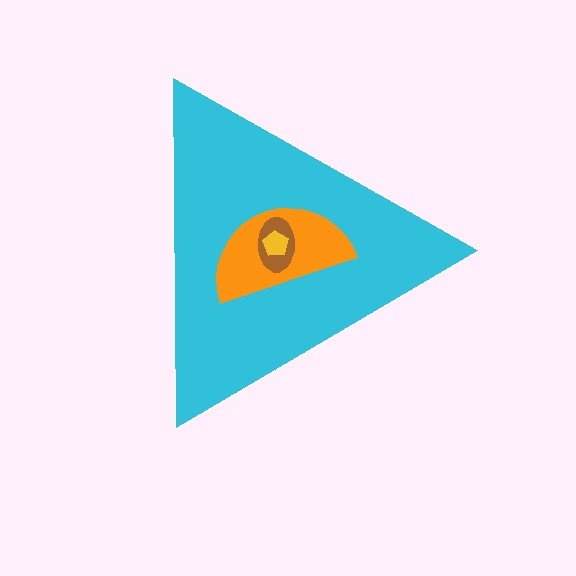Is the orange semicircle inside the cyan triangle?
Yes.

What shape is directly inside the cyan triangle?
The orange semicircle.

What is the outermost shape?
The cyan triangle.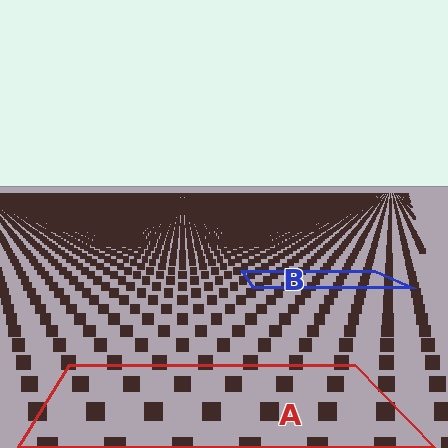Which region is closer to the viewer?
Region A is closer. The texture elements there are larger and more spread out.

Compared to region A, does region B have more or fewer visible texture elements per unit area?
Region B has more texture elements per unit area — they are packed more densely because it is farther away.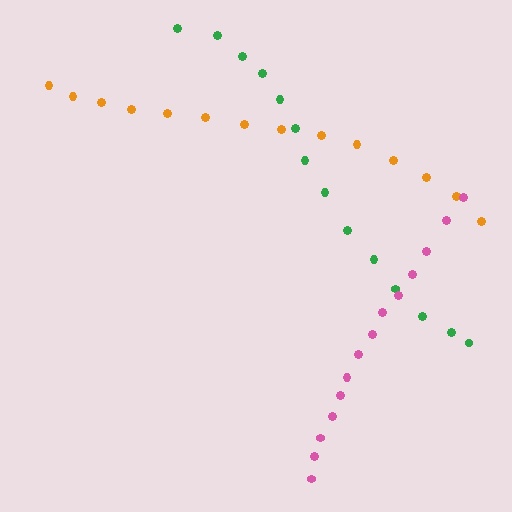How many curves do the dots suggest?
There are 3 distinct paths.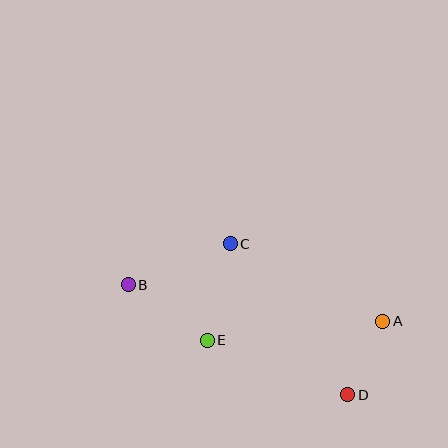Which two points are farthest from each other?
Points A and B are farthest from each other.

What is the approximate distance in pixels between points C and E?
The distance between C and E is approximately 99 pixels.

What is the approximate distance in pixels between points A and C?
The distance between A and C is approximately 171 pixels.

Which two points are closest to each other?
Points A and D are closest to each other.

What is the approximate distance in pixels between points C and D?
The distance between C and D is approximately 191 pixels.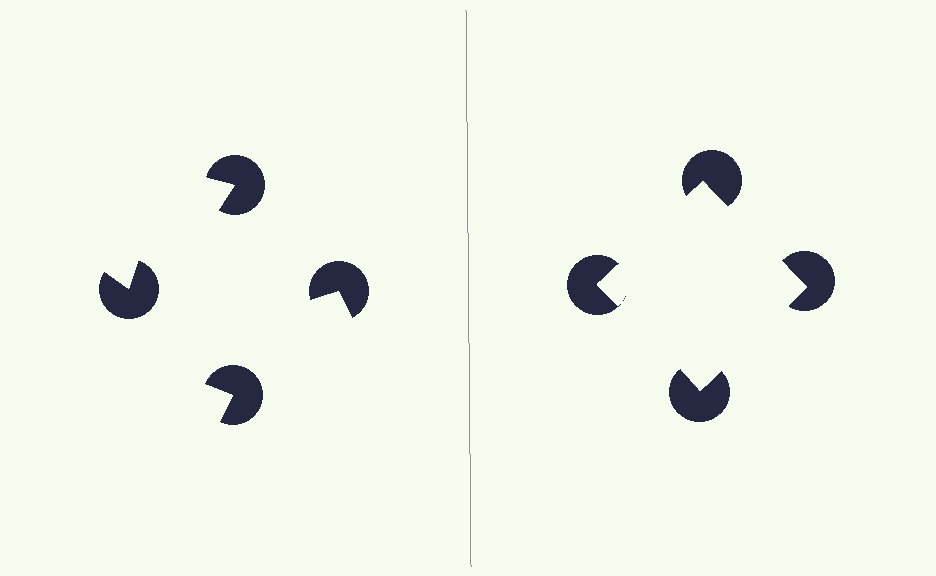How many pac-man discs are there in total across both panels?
8 — 4 on each side.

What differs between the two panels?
The pac-man discs are positioned identically on both sides; only the wedge orientations differ. On the right they align to a square; on the left they are misaligned.